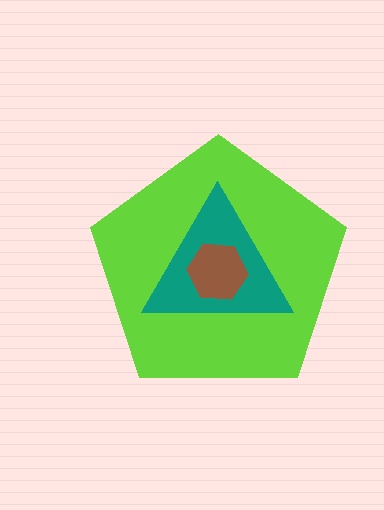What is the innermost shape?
The brown hexagon.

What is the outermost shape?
The lime pentagon.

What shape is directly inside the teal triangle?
The brown hexagon.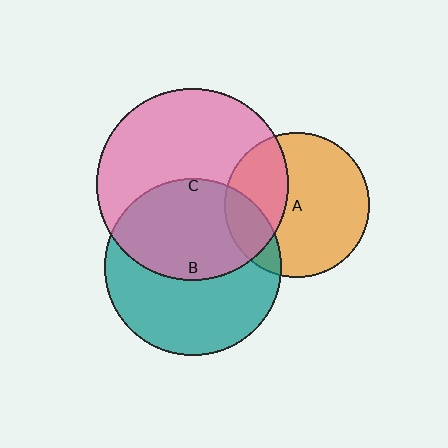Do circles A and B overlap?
Yes.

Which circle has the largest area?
Circle C (pink).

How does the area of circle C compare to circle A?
Approximately 1.8 times.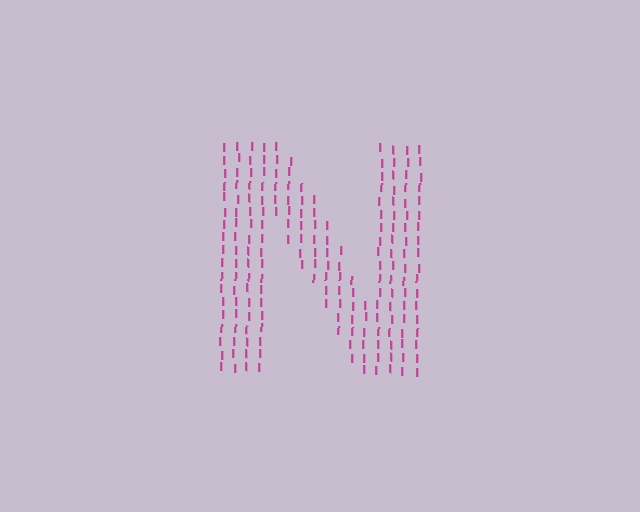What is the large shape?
The large shape is the letter N.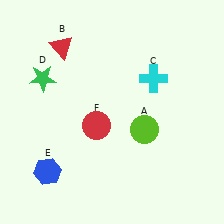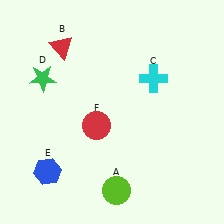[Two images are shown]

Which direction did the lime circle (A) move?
The lime circle (A) moved down.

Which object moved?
The lime circle (A) moved down.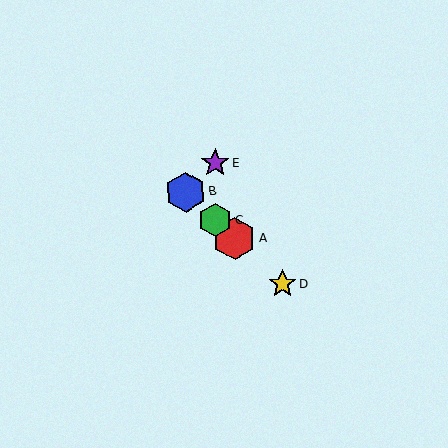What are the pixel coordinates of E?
Object E is at (215, 163).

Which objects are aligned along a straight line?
Objects A, B, C, D are aligned along a straight line.